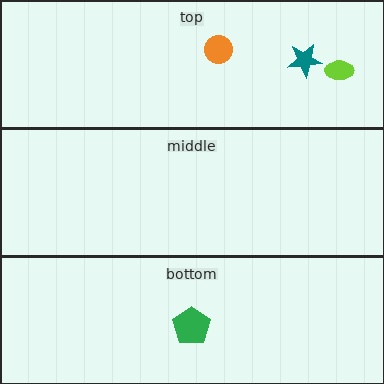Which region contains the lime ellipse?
The top region.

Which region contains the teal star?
The top region.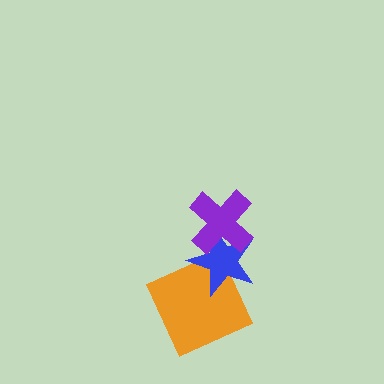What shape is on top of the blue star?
The purple cross is on top of the blue star.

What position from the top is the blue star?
The blue star is 2nd from the top.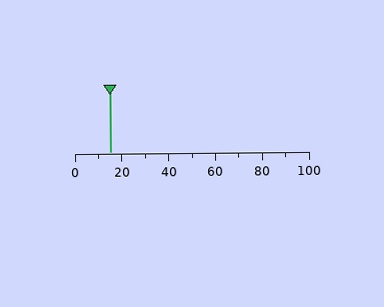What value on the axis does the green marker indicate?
The marker indicates approximately 15.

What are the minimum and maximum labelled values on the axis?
The axis runs from 0 to 100.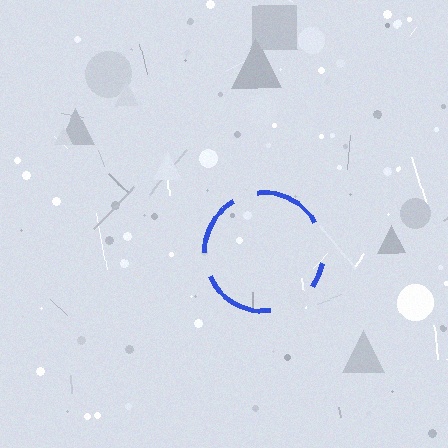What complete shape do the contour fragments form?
The contour fragments form a circle.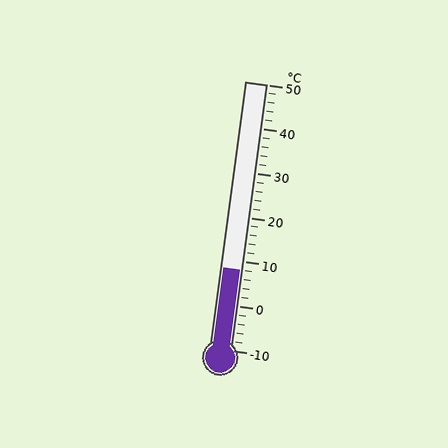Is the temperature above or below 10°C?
The temperature is below 10°C.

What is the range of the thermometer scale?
The thermometer scale ranges from -10°C to 50°C.